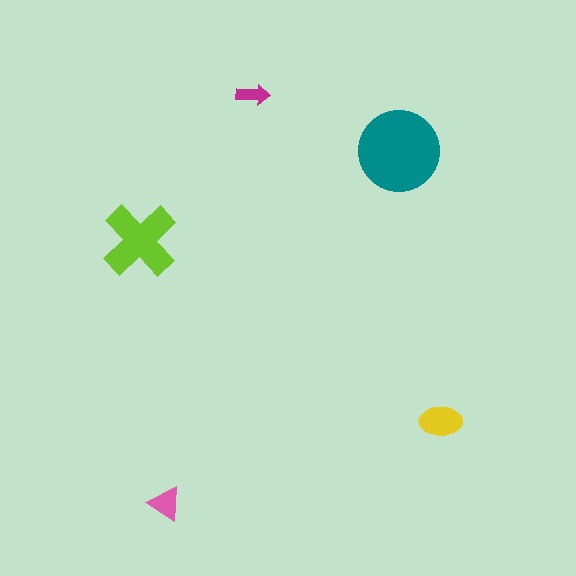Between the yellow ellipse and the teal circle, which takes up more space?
The teal circle.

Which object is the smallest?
The magenta arrow.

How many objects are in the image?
There are 5 objects in the image.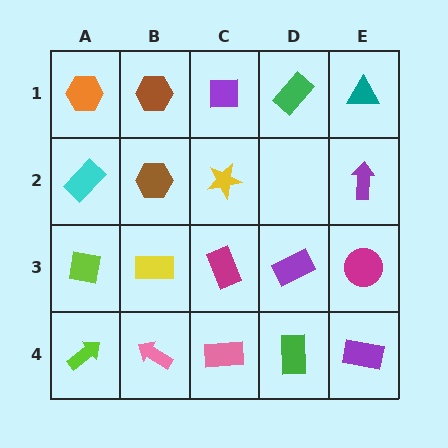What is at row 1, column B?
A brown hexagon.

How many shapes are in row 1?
5 shapes.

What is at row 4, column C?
A pink rectangle.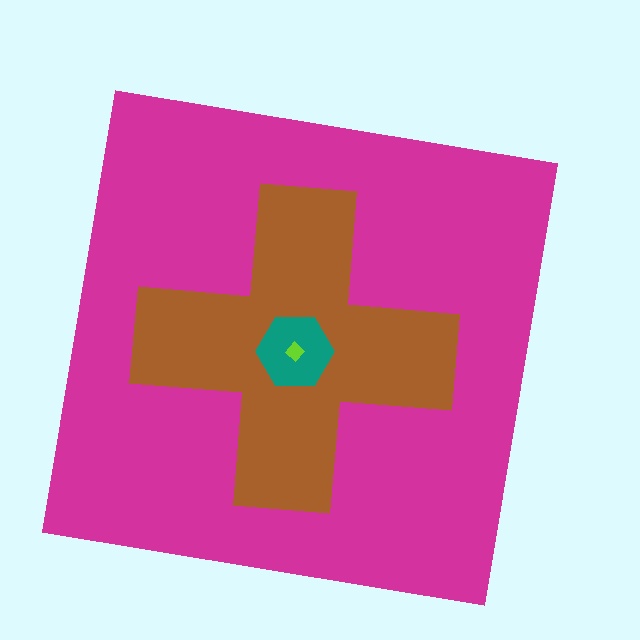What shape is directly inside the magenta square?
The brown cross.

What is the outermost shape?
The magenta square.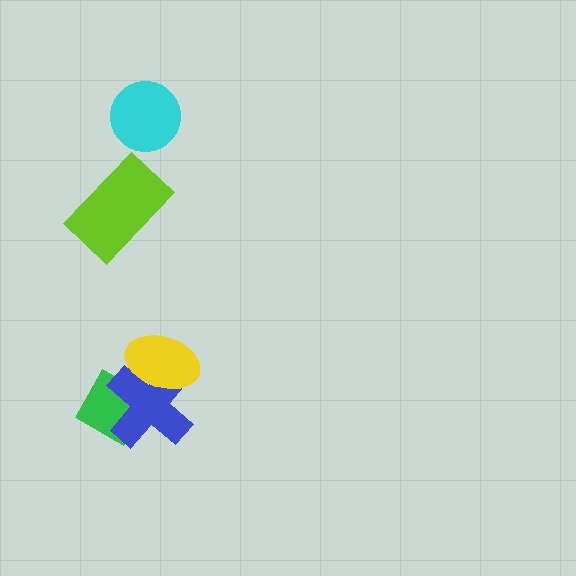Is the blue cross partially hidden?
Yes, it is partially covered by another shape.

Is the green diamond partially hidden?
Yes, it is partially covered by another shape.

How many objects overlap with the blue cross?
2 objects overlap with the blue cross.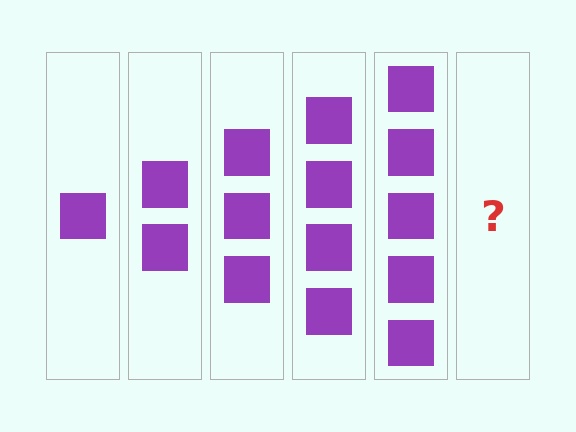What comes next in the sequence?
The next element should be 6 squares.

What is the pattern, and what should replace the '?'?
The pattern is that each step adds one more square. The '?' should be 6 squares.